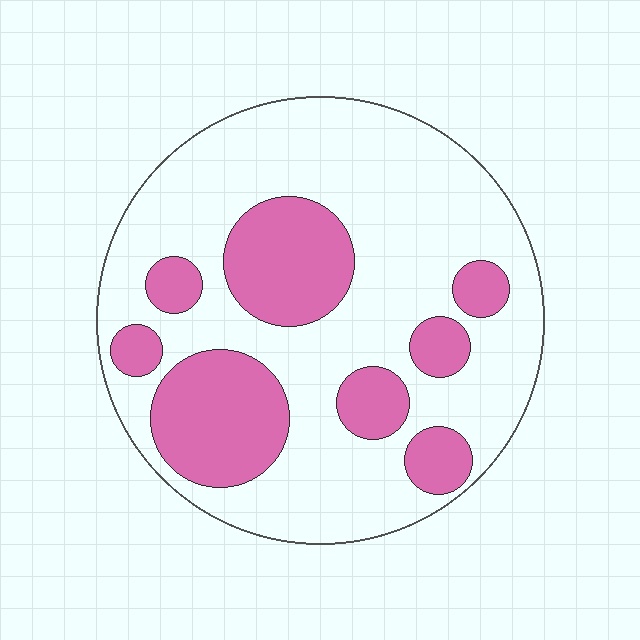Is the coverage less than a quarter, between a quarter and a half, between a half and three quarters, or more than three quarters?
Between a quarter and a half.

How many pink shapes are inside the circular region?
8.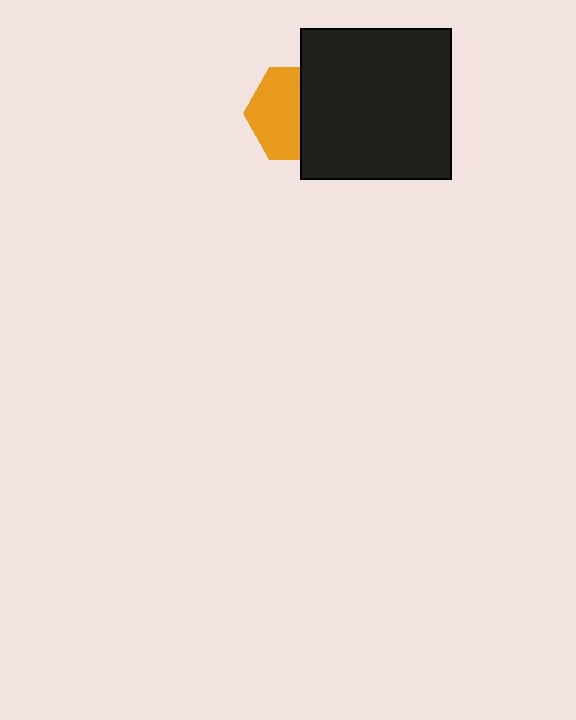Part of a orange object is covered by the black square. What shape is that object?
It is a hexagon.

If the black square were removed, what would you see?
You would see the complete orange hexagon.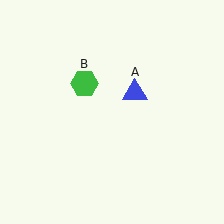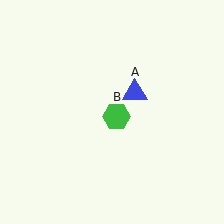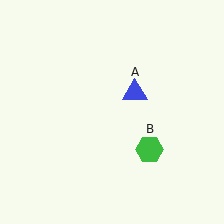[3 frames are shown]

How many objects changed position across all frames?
1 object changed position: green hexagon (object B).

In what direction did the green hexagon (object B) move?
The green hexagon (object B) moved down and to the right.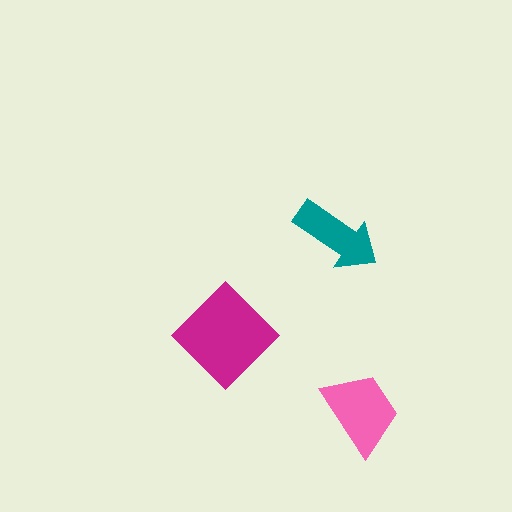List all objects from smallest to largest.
The teal arrow, the pink trapezoid, the magenta diamond.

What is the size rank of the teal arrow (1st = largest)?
3rd.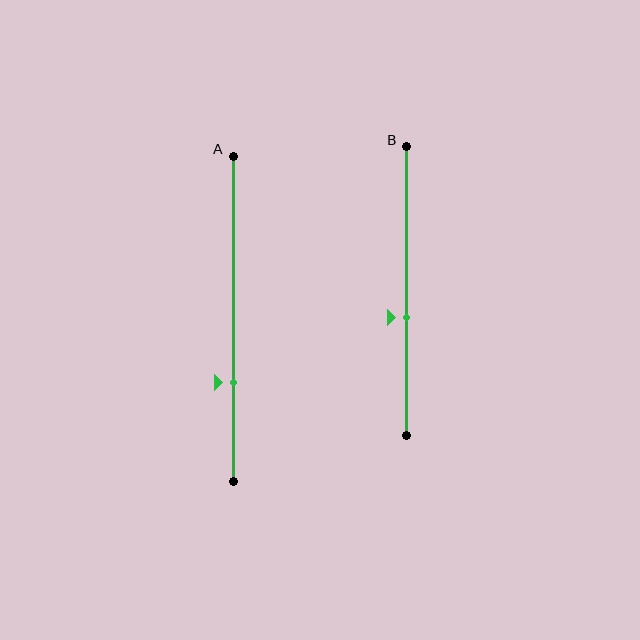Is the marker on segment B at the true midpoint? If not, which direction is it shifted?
No, the marker on segment B is shifted downward by about 9% of the segment length.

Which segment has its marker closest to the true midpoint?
Segment B has its marker closest to the true midpoint.